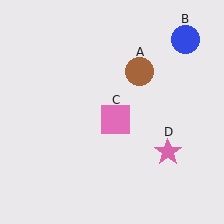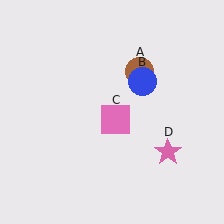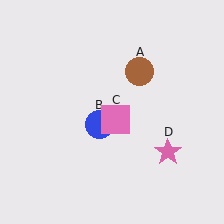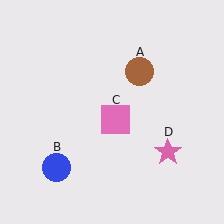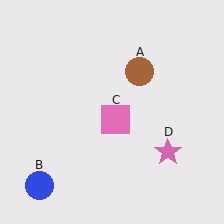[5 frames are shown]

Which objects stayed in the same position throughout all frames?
Brown circle (object A) and pink square (object C) and pink star (object D) remained stationary.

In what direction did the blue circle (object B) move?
The blue circle (object B) moved down and to the left.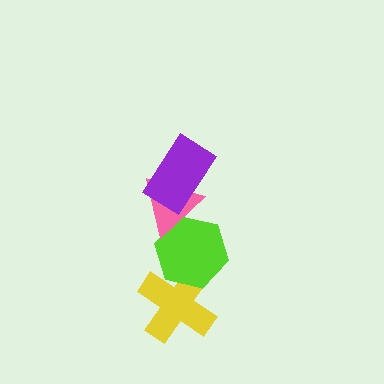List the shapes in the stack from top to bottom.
From top to bottom: the purple rectangle, the pink triangle, the lime hexagon, the yellow cross.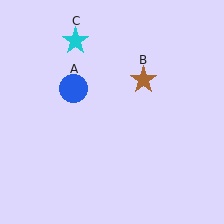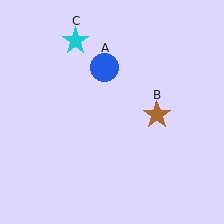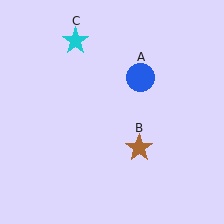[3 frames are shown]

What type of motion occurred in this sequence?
The blue circle (object A), brown star (object B) rotated clockwise around the center of the scene.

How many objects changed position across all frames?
2 objects changed position: blue circle (object A), brown star (object B).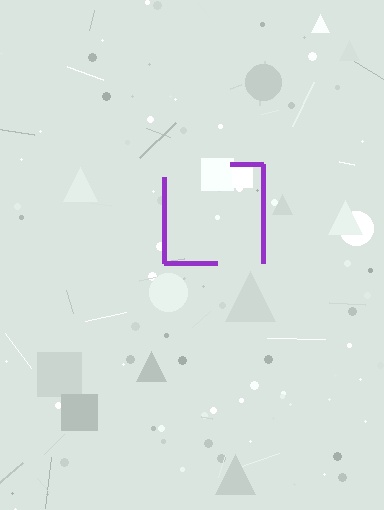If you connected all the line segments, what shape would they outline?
They would outline a square.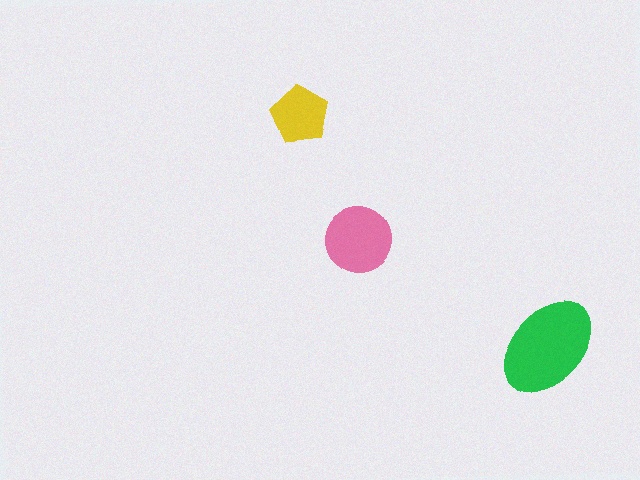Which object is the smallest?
The yellow pentagon.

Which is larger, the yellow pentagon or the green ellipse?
The green ellipse.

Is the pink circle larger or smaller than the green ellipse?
Smaller.